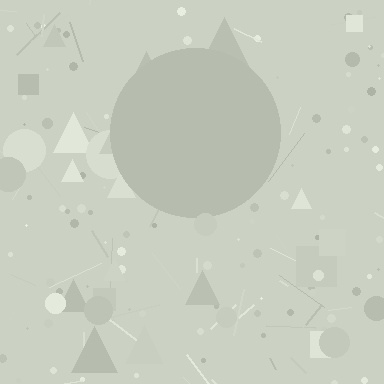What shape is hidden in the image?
A circle is hidden in the image.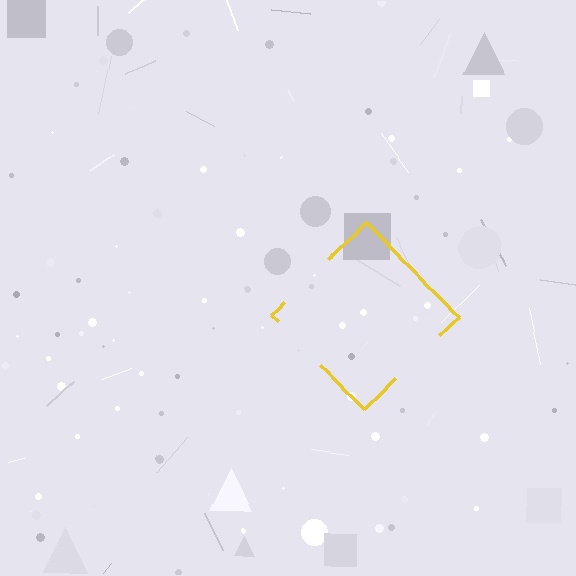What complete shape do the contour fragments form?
The contour fragments form a diamond.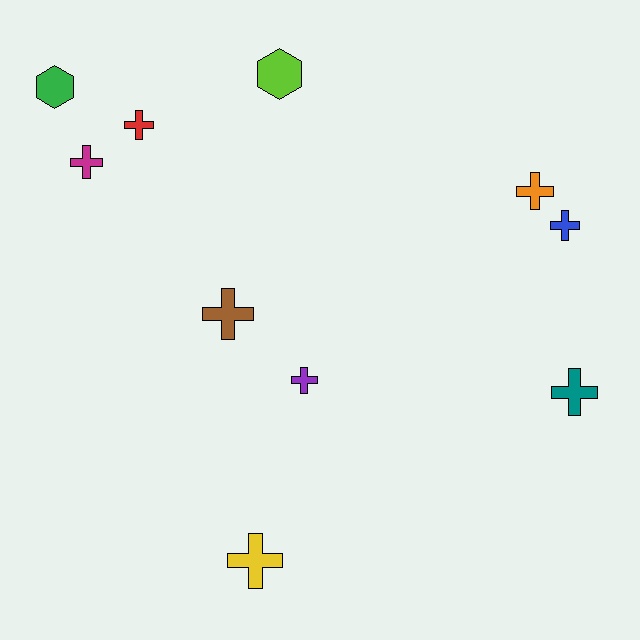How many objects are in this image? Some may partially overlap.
There are 10 objects.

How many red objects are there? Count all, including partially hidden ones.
There is 1 red object.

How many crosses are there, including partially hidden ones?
There are 8 crosses.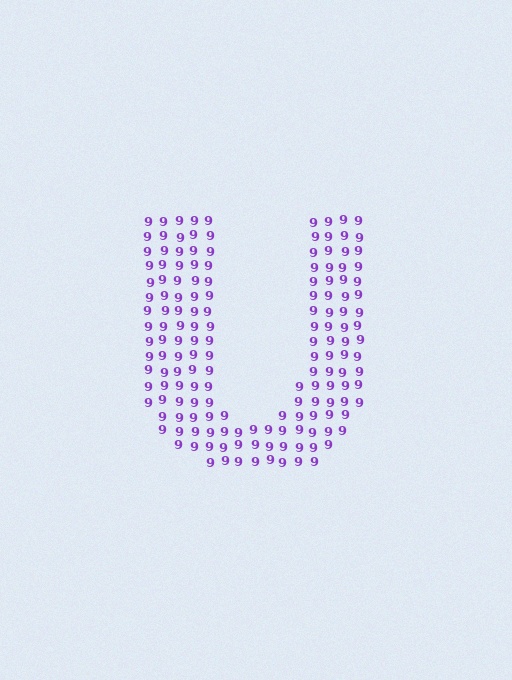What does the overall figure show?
The overall figure shows the letter U.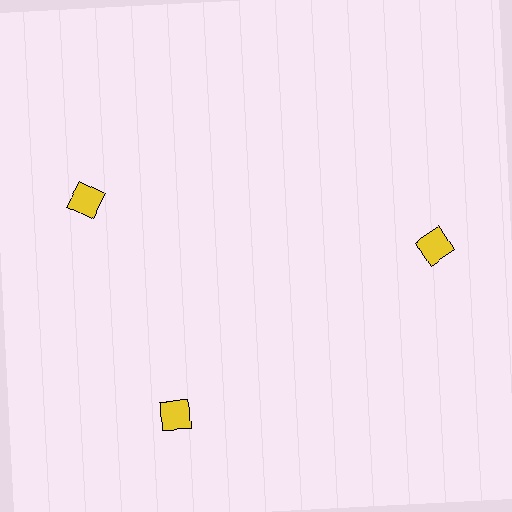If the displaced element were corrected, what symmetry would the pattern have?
It would have 3-fold rotational symmetry — the pattern would map onto itself every 120 degrees.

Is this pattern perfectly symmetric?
No. The 3 yellow squares are arranged in a ring, but one element near the 11 o'clock position is rotated out of alignment along the ring, breaking the 3-fold rotational symmetry.